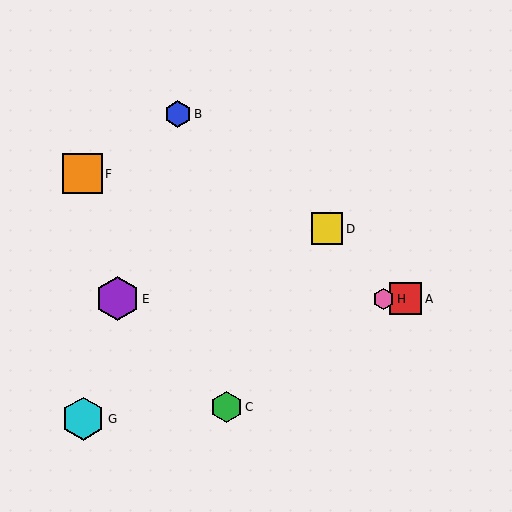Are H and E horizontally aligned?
Yes, both are at y≈299.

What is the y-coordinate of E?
Object E is at y≈299.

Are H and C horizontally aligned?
No, H is at y≈299 and C is at y≈407.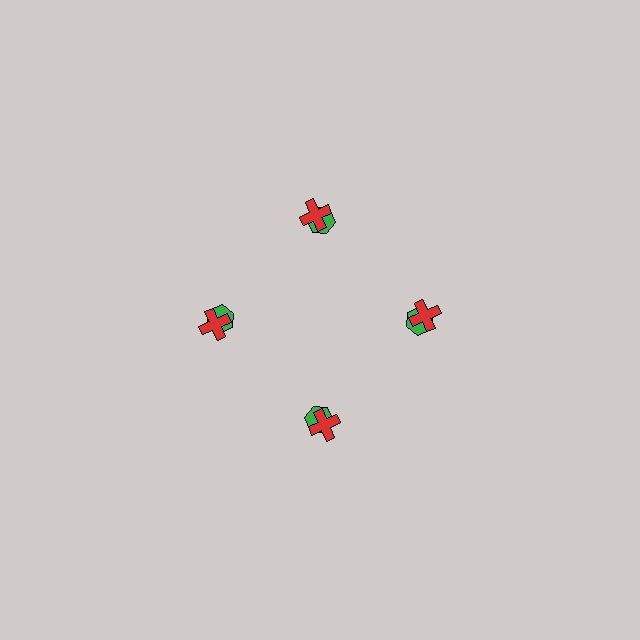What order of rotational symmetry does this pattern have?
This pattern has 4-fold rotational symmetry.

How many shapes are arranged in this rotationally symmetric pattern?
There are 8 shapes, arranged in 4 groups of 2.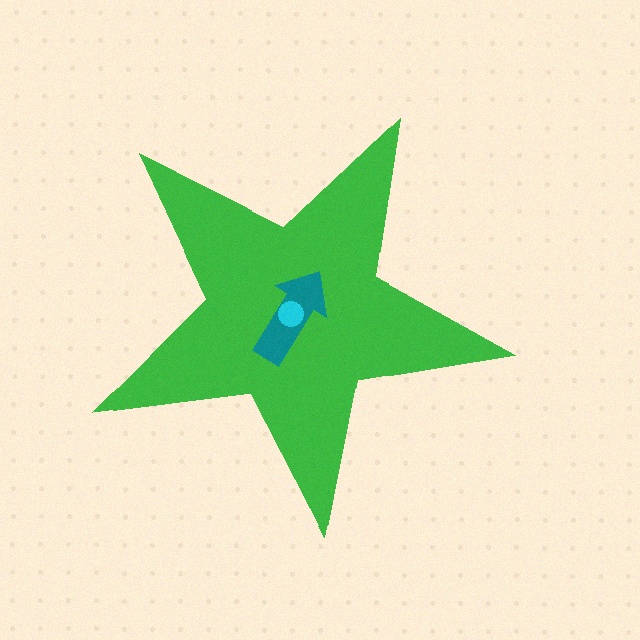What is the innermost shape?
The cyan circle.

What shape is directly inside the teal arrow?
The cyan circle.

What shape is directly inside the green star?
The teal arrow.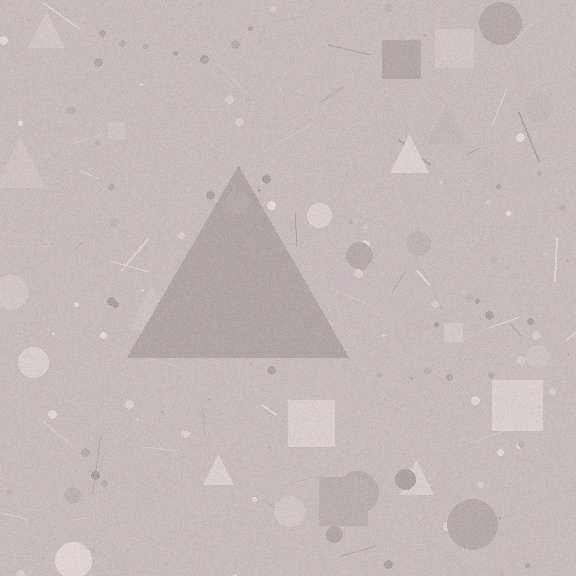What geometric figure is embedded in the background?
A triangle is embedded in the background.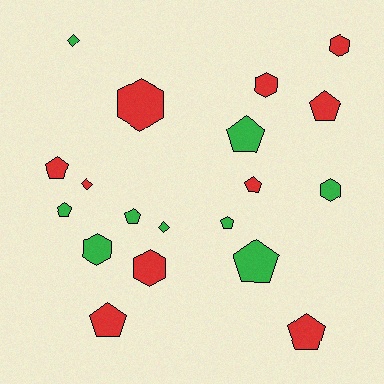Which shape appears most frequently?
Pentagon, with 10 objects.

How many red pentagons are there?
There are 5 red pentagons.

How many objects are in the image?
There are 19 objects.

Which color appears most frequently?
Red, with 10 objects.